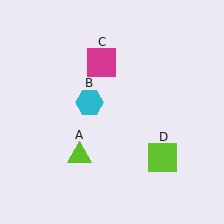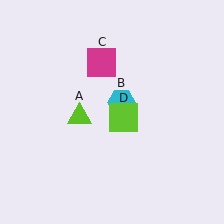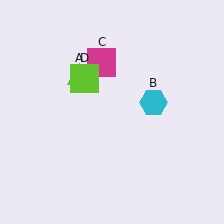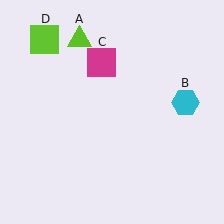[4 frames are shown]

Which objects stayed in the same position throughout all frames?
Magenta square (object C) remained stationary.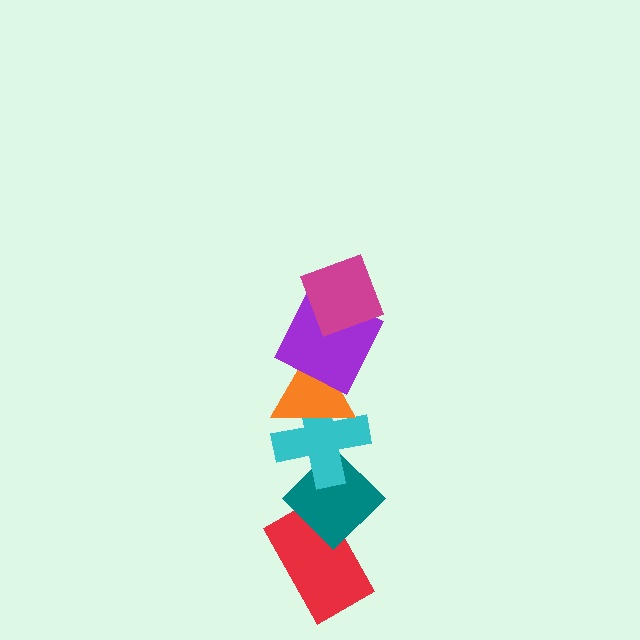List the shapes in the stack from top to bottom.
From top to bottom: the magenta diamond, the purple square, the orange triangle, the cyan cross, the teal diamond, the red rectangle.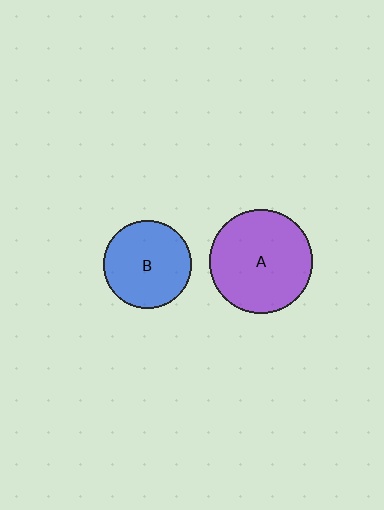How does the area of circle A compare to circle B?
Approximately 1.4 times.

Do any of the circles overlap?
No, none of the circles overlap.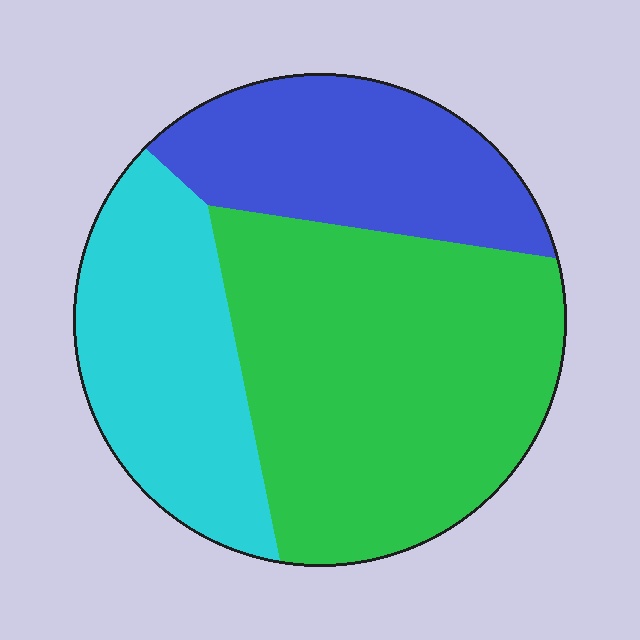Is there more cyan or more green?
Green.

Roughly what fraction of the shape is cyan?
Cyan takes up between a sixth and a third of the shape.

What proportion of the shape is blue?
Blue takes up about one quarter (1/4) of the shape.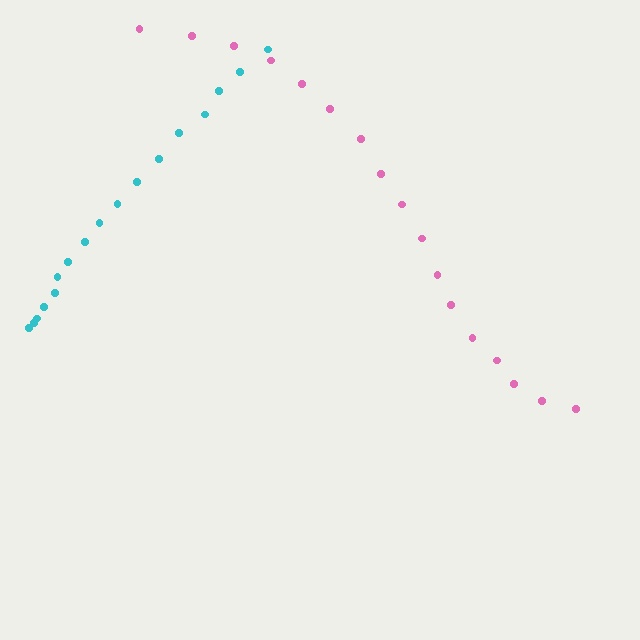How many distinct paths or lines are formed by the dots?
There are 2 distinct paths.